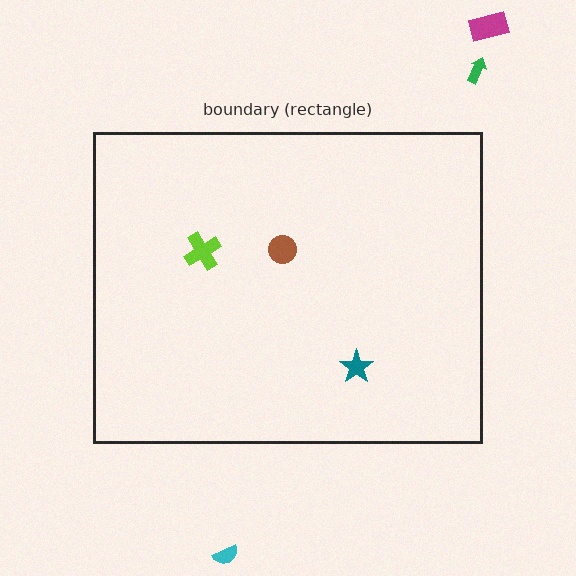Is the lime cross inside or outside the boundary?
Inside.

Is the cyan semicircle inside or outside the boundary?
Outside.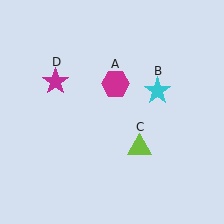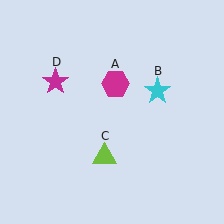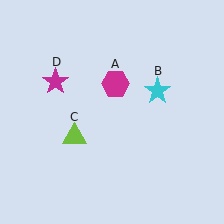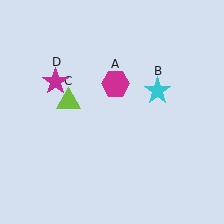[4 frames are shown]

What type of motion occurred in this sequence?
The lime triangle (object C) rotated clockwise around the center of the scene.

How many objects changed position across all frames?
1 object changed position: lime triangle (object C).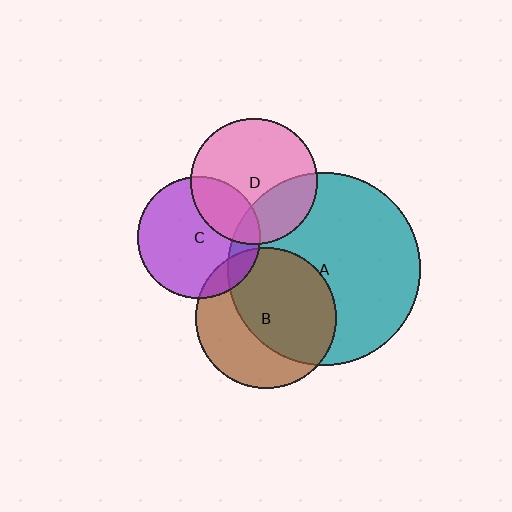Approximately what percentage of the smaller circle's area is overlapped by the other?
Approximately 15%.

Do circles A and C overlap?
Yes.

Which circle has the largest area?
Circle A (teal).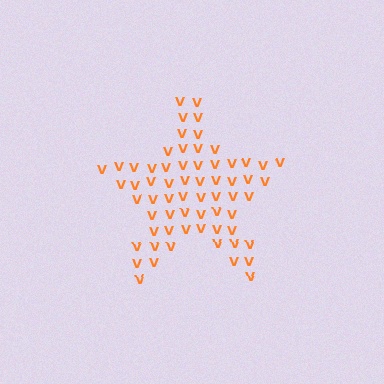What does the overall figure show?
The overall figure shows a star.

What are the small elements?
The small elements are letter V's.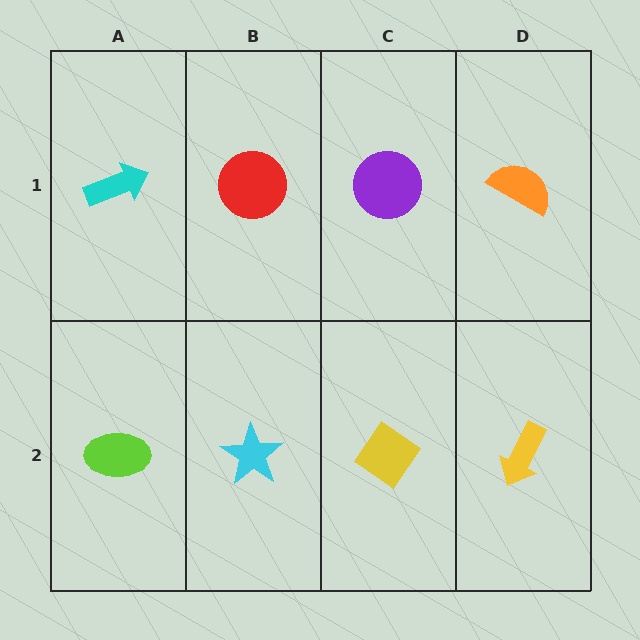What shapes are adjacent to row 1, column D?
A yellow arrow (row 2, column D), a purple circle (row 1, column C).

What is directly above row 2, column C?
A purple circle.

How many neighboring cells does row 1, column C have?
3.